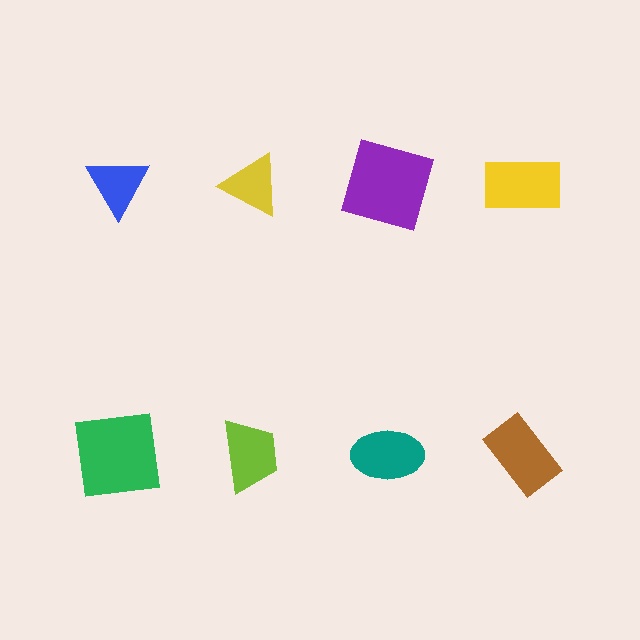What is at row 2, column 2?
A lime trapezoid.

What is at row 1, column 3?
A purple square.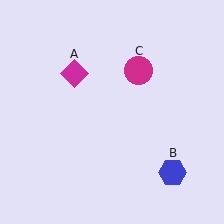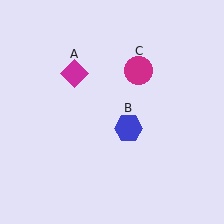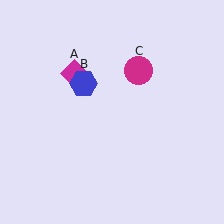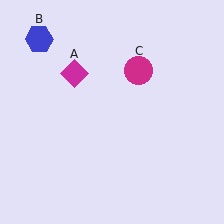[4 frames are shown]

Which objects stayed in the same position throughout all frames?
Magenta diamond (object A) and magenta circle (object C) remained stationary.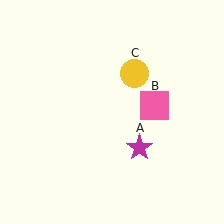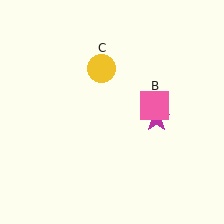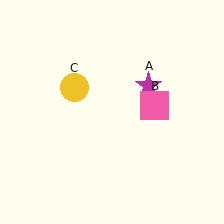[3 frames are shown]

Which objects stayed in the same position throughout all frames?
Pink square (object B) remained stationary.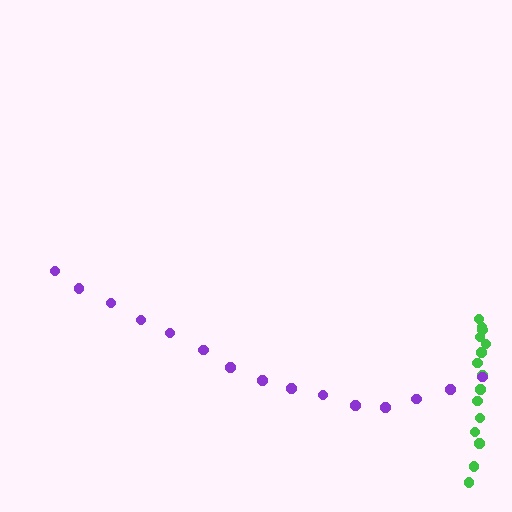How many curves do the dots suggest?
There are 2 distinct paths.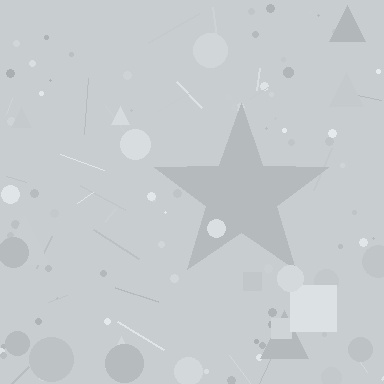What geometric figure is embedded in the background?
A star is embedded in the background.